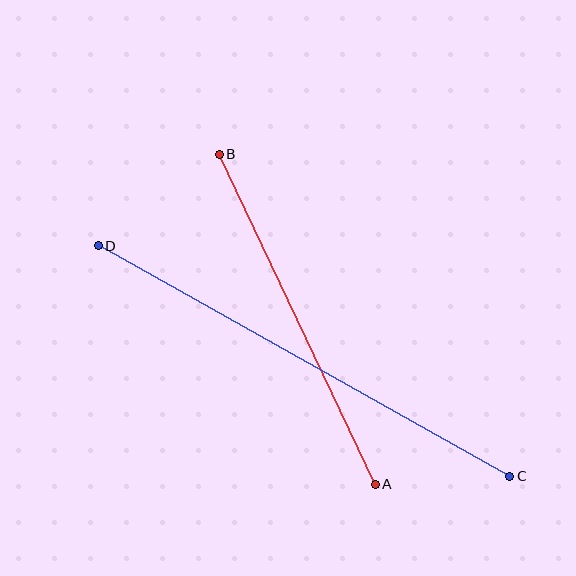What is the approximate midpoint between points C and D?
The midpoint is at approximately (304, 361) pixels.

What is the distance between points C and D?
The distance is approximately 471 pixels.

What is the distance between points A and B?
The distance is approximately 365 pixels.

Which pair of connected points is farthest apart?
Points C and D are farthest apart.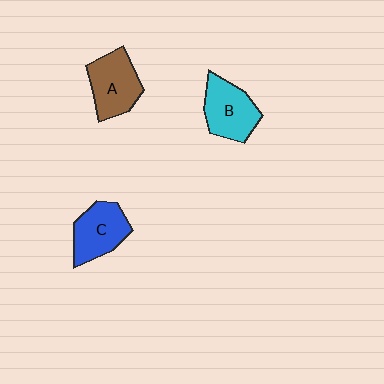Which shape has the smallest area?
Shape C (blue).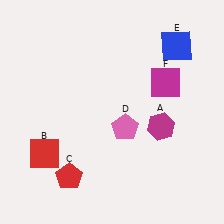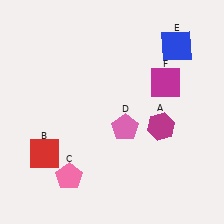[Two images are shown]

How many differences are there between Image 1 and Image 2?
There is 1 difference between the two images.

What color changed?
The pentagon (C) changed from red in Image 1 to pink in Image 2.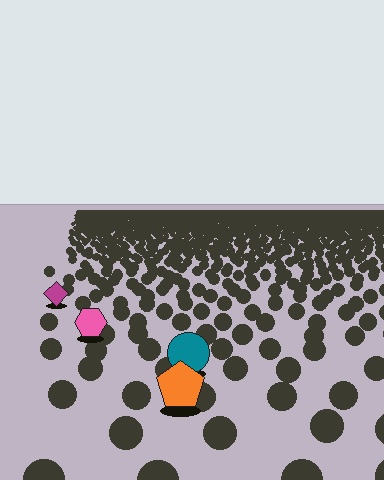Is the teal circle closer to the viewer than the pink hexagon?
Yes. The teal circle is closer — you can tell from the texture gradient: the ground texture is coarser near it.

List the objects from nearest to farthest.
From nearest to farthest: the orange pentagon, the teal circle, the pink hexagon, the magenta diamond.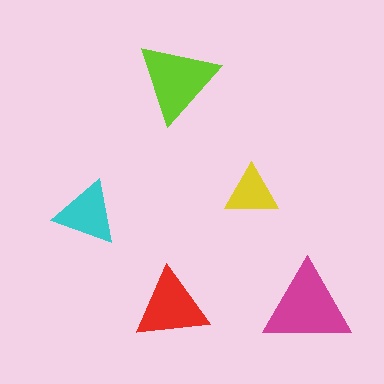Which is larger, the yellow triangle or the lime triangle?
The lime one.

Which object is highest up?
The lime triangle is topmost.